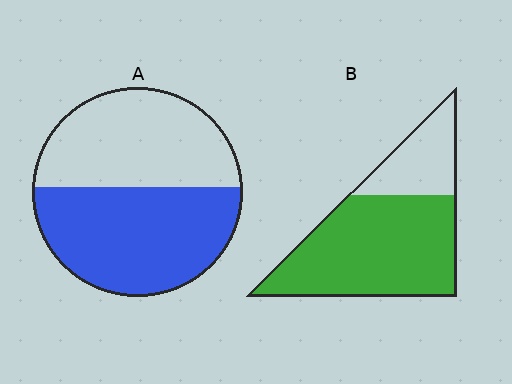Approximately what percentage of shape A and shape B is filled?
A is approximately 55% and B is approximately 75%.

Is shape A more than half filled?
Roughly half.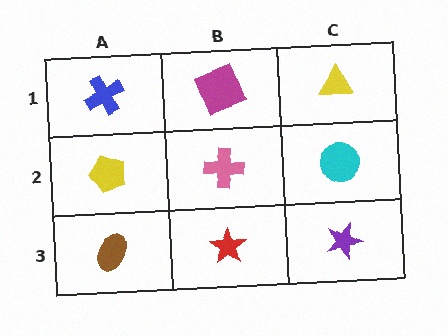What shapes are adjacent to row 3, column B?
A pink cross (row 2, column B), a brown ellipse (row 3, column A), a purple star (row 3, column C).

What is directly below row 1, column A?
A yellow pentagon.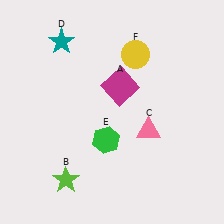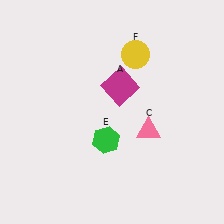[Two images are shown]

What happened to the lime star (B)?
The lime star (B) was removed in Image 2. It was in the bottom-left area of Image 1.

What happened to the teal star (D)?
The teal star (D) was removed in Image 2. It was in the top-left area of Image 1.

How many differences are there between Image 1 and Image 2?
There are 2 differences between the two images.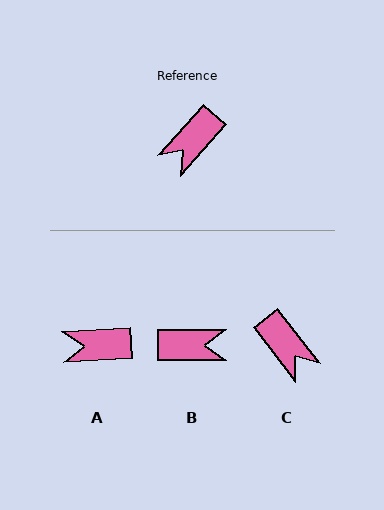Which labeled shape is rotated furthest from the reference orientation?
B, about 132 degrees away.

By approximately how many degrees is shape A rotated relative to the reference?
Approximately 44 degrees clockwise.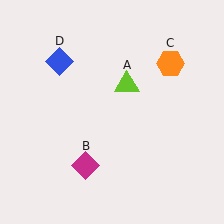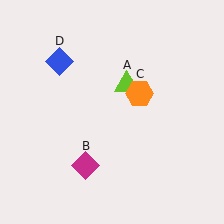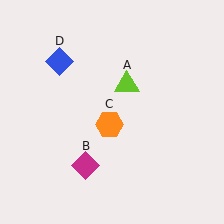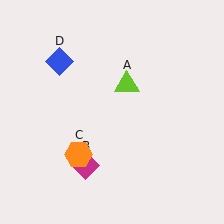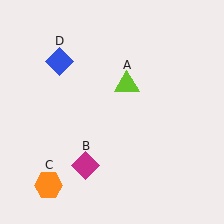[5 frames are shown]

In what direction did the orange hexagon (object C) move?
The orange hexagon (object C) moved down and to the left.